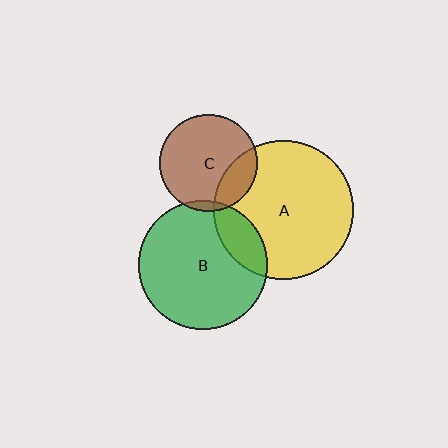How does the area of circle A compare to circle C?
Approximately 2.0 times.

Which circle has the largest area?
Circle A (yellow).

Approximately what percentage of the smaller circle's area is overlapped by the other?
Approximately 20%.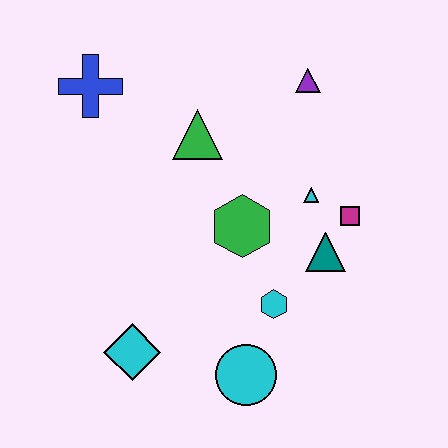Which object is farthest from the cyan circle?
The blue cross is farthest from the cyan circle.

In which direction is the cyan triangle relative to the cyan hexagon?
The cyan triangle is above the cyan hexagon.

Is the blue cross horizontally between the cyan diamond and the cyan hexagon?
No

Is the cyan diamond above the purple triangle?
No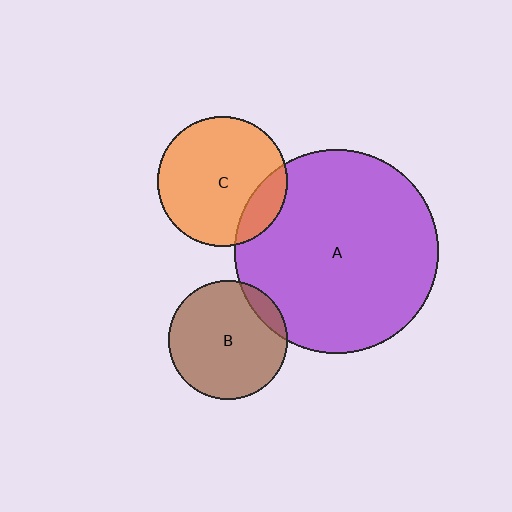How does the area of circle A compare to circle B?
Approximately 2.9 times.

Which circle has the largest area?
Circle A (purple).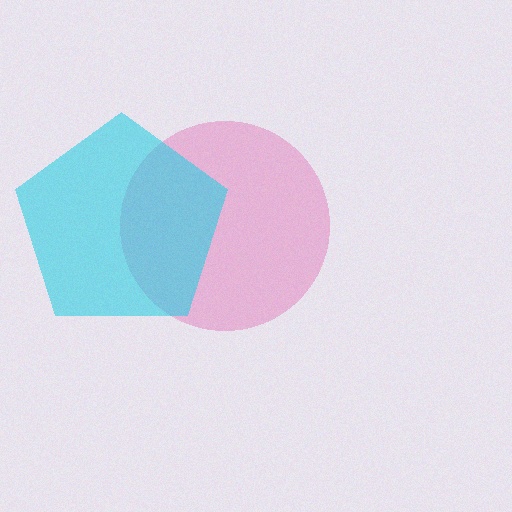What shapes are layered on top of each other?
The layered shapes are: a pink circle, a cyan pentagon.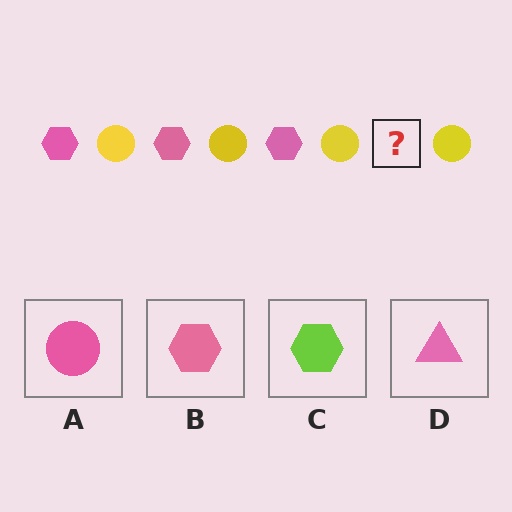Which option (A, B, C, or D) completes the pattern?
B.